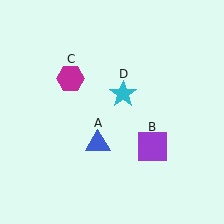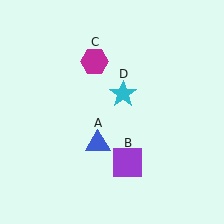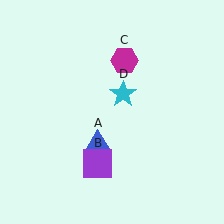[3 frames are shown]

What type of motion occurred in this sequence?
The purple square (object B), magenta hexagon (object C) rotated clockwise around the center of the scene.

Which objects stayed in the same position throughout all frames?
Blue triangle (object A) and cyan star (object D) remained stationary.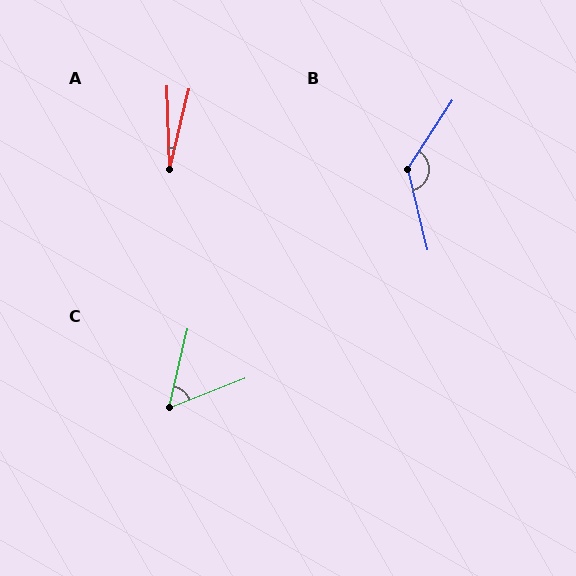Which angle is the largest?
B, at approximately 133 degrees.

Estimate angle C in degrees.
Approximately 55 degrees.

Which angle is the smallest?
A, at approximately 15 degrees.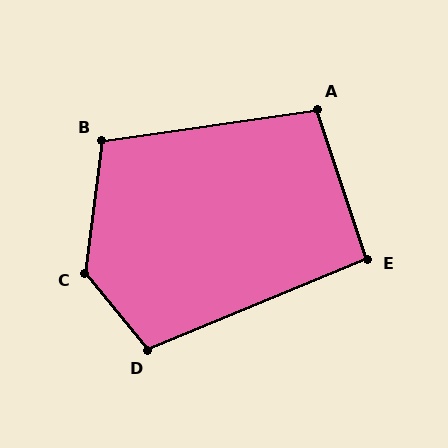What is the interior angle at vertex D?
Approximately 107 degrees (obtuse).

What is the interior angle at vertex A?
Approximately 100 degrees (obtuse).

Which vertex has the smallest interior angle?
E, at approximately 94 degrees.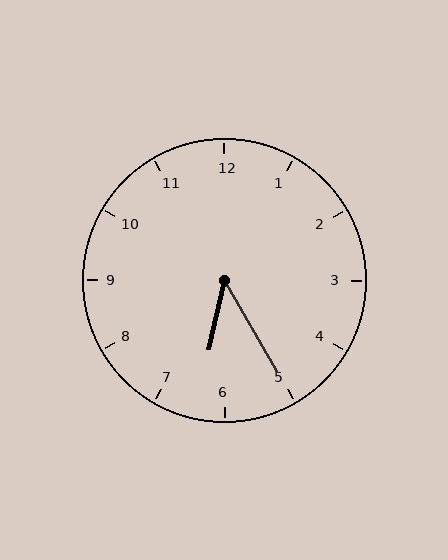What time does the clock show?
6:25.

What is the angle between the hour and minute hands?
Approximately 42 degrees.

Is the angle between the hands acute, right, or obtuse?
It is acute.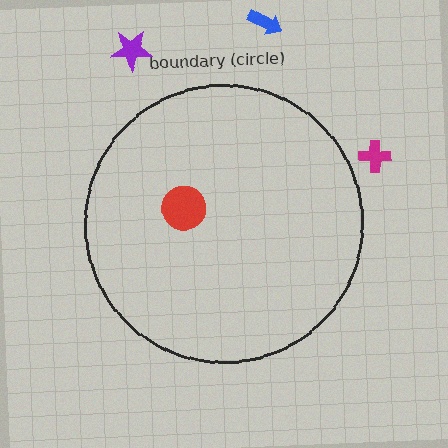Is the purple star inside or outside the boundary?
Outside.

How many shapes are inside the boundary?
1 inside, 3 outside.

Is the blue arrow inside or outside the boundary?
Outside.